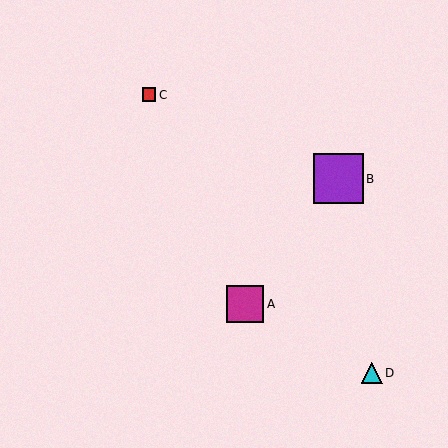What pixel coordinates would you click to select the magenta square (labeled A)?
Click at (245, 304) to select the magenta square A.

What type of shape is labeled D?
Shape D is a cyan triangle.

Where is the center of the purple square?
The center of the purple square is at (338, 179).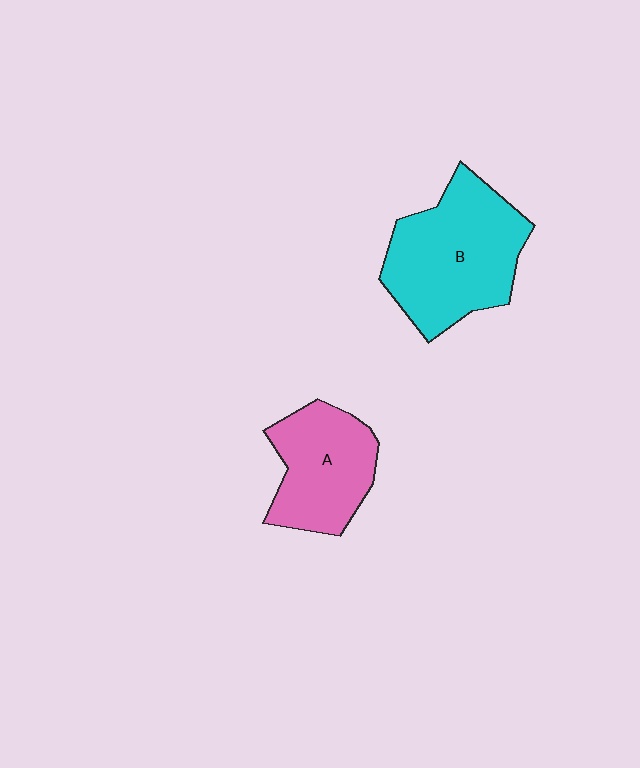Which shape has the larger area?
Shape B (cyan).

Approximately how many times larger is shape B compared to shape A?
Approximately 1.4 times.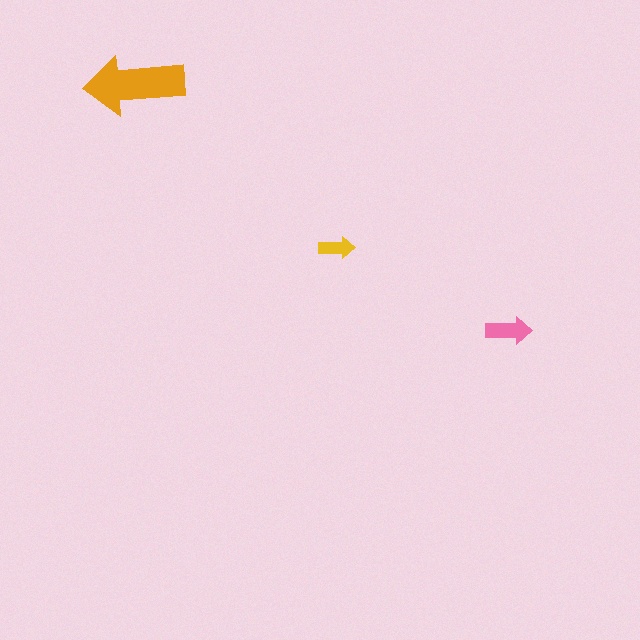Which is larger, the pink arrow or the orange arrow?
The orange one.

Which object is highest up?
The orange arrow is topmost.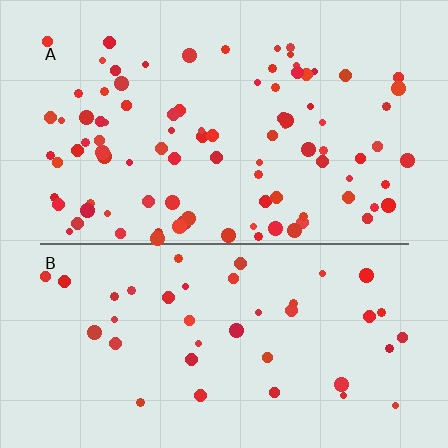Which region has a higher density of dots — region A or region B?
A (the top).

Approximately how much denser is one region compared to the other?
Approximately 2.3× — region A over region B.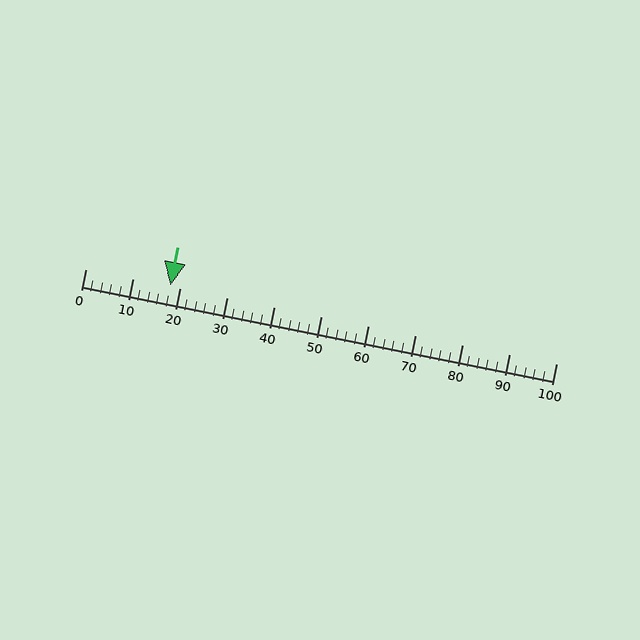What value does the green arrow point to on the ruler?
The green arrow points to approximately 18.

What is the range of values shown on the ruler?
The ruler shows values from 0 to 100.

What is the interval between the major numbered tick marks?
The major tick marks are spaced 10 units apart.